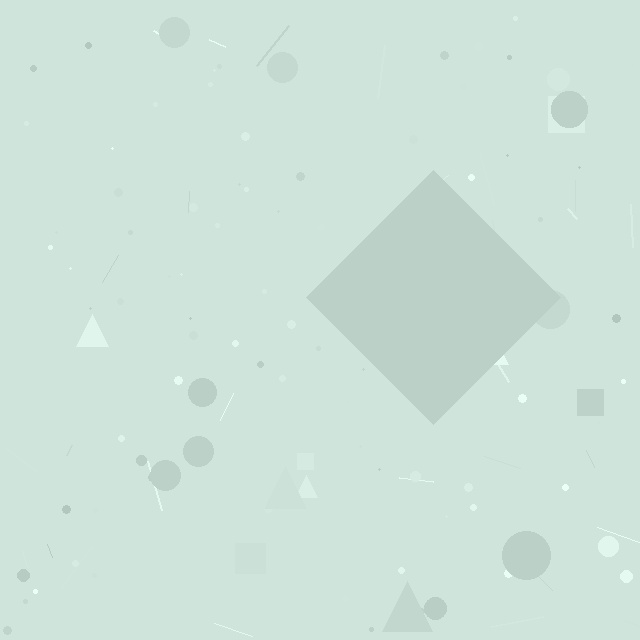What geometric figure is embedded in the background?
A diamond is embedded in the background.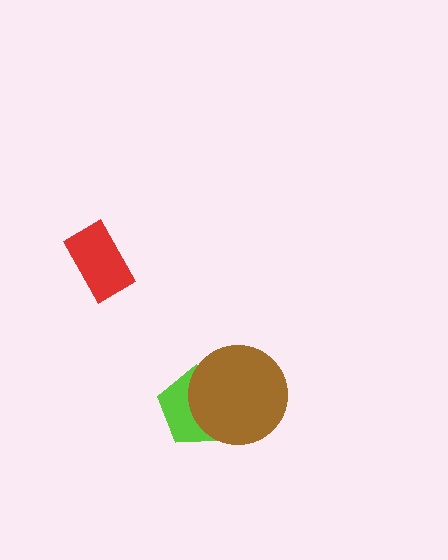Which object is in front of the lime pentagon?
The brown circle is in front of the lime pentagon.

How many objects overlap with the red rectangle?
0 objects overlap with the red rectangle.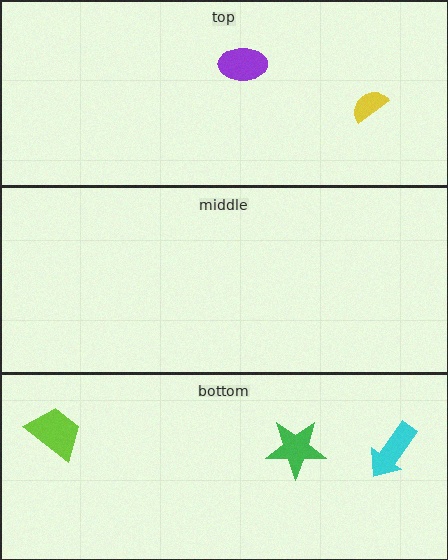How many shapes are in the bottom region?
3.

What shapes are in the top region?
The purple ellipse, the yellow semicircle.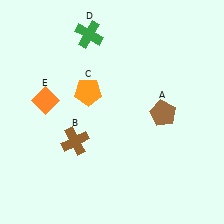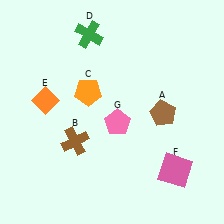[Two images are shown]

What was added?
A pink square (F), a pink pentagon (G) were added in Image 2.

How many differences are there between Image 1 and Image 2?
There are 2 differences between the two images.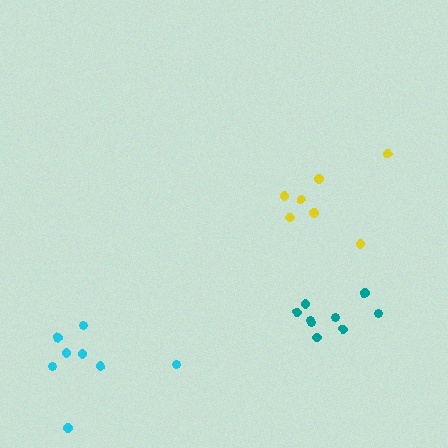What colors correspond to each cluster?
The clusters are colored: yellow, cyan, teal.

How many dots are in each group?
Group 1: 7 dots, Group 2: 8 dots, Group 3: 9 dots (24 total).